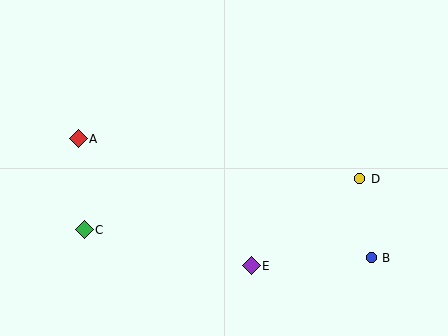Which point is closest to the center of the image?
Point E at (251, 266) is closest to the center.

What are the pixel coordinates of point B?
Point B is at (371, 258).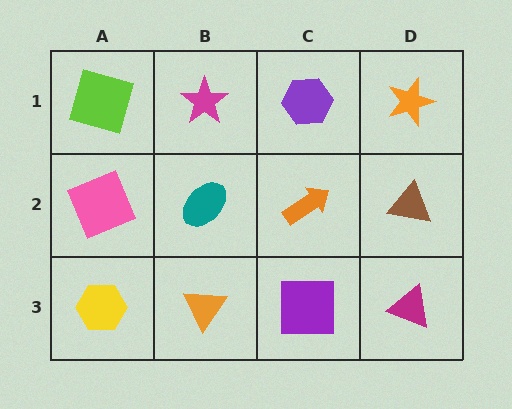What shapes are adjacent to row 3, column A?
A pink square (row 2, column A), an orange triangle (row 3, column B).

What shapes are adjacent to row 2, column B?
A magenta star (row 1, column B), an orange triangle (row 3, column B), a pink square (row 2, column A), an orange arrow (row 2, column C).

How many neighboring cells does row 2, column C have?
4.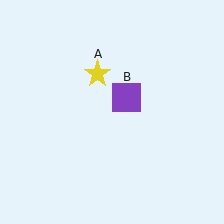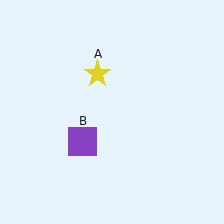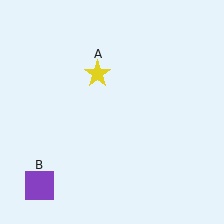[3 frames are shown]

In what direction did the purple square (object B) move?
The purple square (object B) moved down and to the left.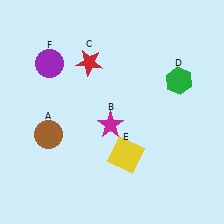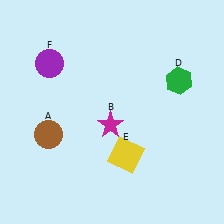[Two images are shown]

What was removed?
The red star (C) was removed in Image 2.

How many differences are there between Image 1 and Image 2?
There is 1 difference between the two images.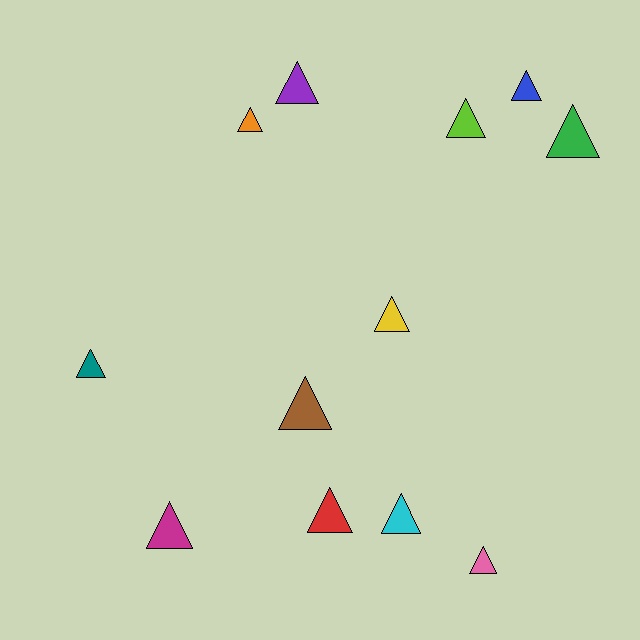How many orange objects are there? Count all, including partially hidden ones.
There is 1 orange object.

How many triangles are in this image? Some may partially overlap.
There are 12 triangles.